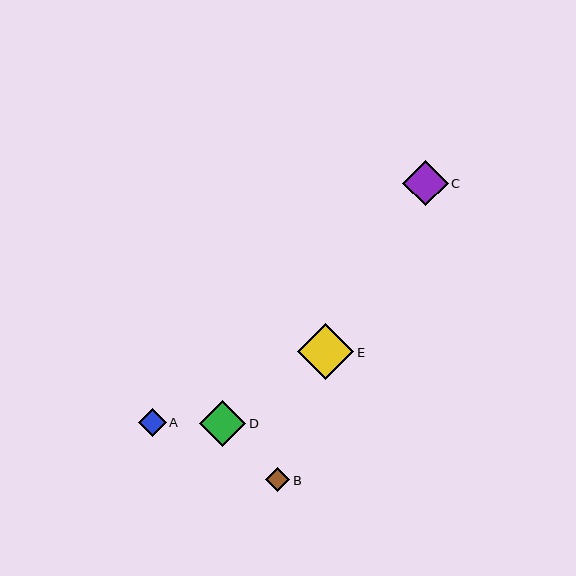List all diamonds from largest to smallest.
From largest to smallest: E, D, C, A, B.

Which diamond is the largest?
Diamond E is the largest with a size of approximately 56 pixels.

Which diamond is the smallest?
Diamond B is the smallest with a size of approximately 24 pixels.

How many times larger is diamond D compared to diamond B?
Diamond D is approximately 1.9 times the size of diamond B.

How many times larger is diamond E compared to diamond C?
Diamond E is approximately 1.3 times the size of diamond C.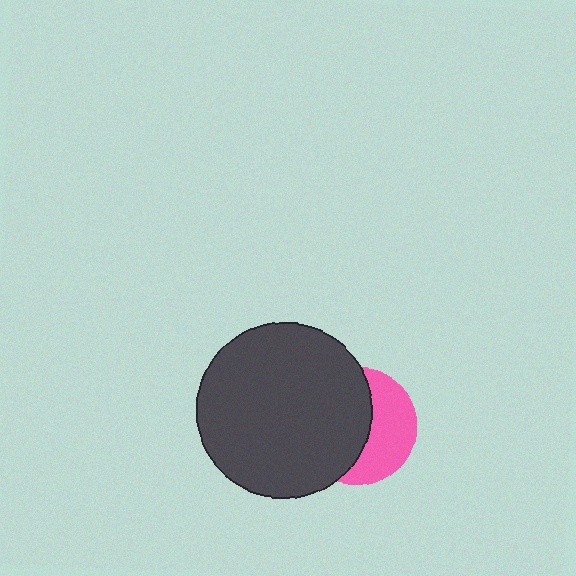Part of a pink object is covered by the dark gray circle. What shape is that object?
It is a circle.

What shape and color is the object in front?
The object in front is a dark gray circle.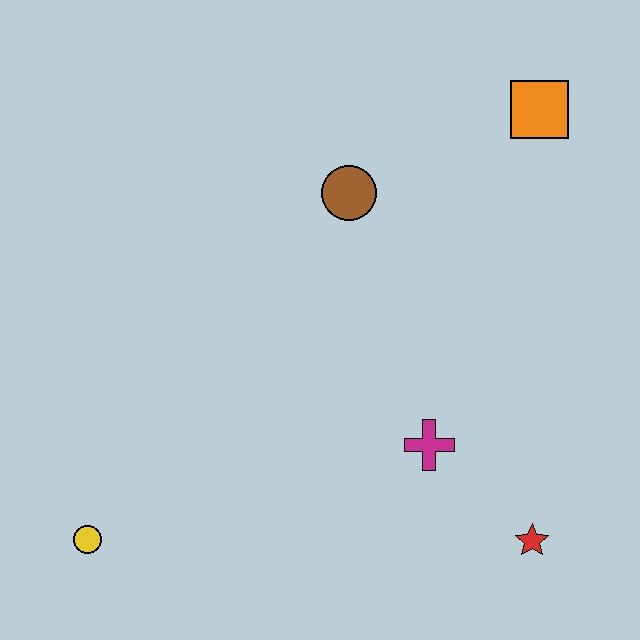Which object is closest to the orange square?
The brown circle is closest to the orange square.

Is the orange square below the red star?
No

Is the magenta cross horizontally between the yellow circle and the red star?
Yes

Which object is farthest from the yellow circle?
The orange square is farthest from the yellow circle.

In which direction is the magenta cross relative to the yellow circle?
The magenta cross is to the right of the yellow circle.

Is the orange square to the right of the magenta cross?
Yes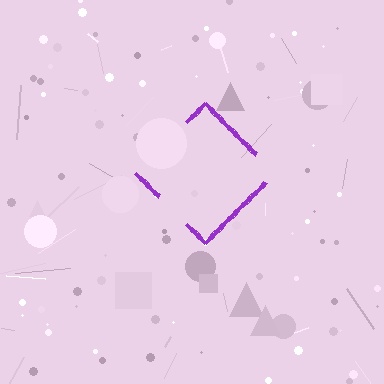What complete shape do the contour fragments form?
The contour fragments form a diamond.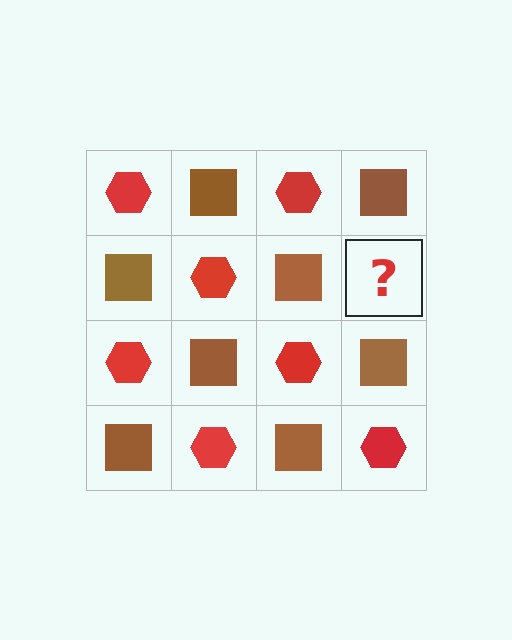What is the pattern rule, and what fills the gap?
The rule is that it alternates red hexagon and brown square in a checkerboard pattern. The gap should be filled with a red hexagon.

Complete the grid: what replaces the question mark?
The question mark should be replaced with a red hexagon.